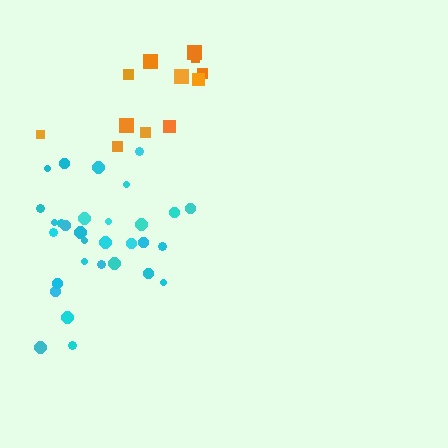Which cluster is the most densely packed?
Cyan.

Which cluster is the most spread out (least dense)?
Orange.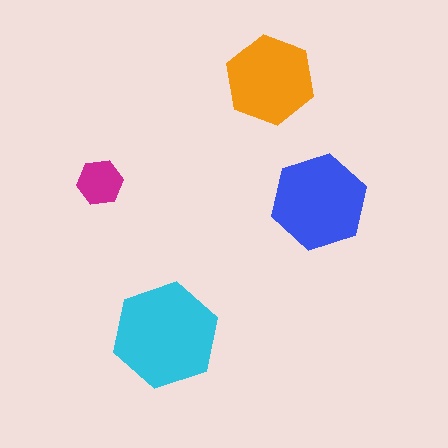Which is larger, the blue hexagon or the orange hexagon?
The blue one.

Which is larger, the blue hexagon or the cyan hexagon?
The cyan one.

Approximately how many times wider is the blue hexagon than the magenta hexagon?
About 2 times wider.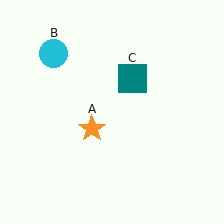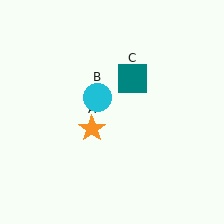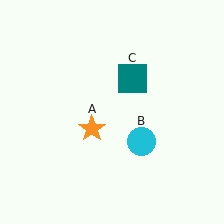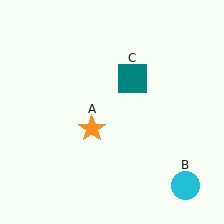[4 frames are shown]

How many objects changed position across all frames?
1 object changed position: cyan circle (object B).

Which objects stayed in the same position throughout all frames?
Orange star (object A) and teal square (object C) remained stationary.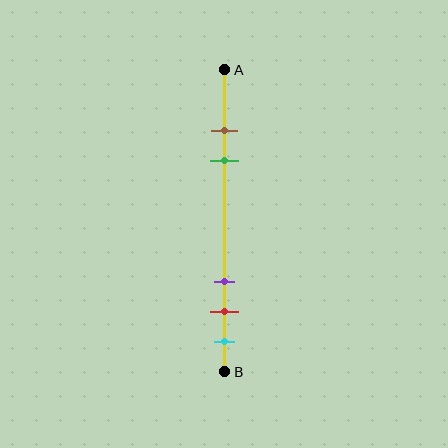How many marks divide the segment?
There are 5 marks dividing the segment.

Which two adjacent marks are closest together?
The brown and green marks are the closest adjacent pair.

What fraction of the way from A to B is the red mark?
The red mark is approximately 80% (0.8) of the way from A to B.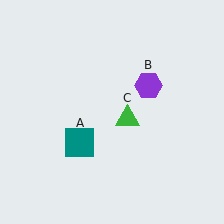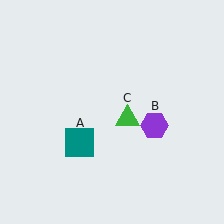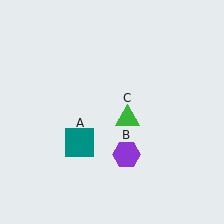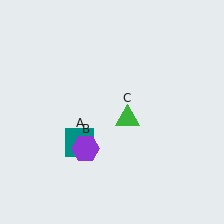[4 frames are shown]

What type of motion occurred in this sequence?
The purple hexagon (object B) rotated clockwise around the center of the scene.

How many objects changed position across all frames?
1 object changed position: purple hexagon (object B).